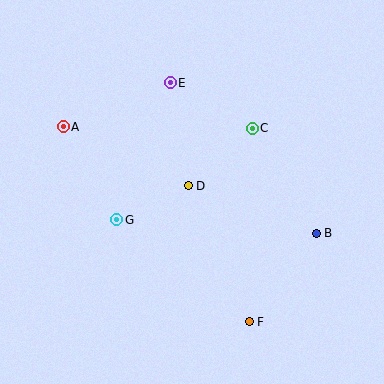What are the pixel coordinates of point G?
Point G is at (117, 220).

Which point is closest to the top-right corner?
Point C is closest to the top-right corner.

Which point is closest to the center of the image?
Point D at (188, 186) is closest to the center.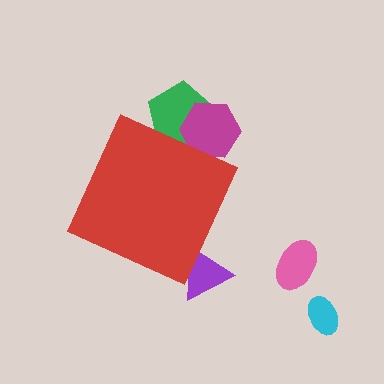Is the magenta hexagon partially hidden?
Yes, the magenta hexagon is partially hidden behind the red diamond.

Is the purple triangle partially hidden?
Yes, the purple triangle is partially hidden behind the red diamond.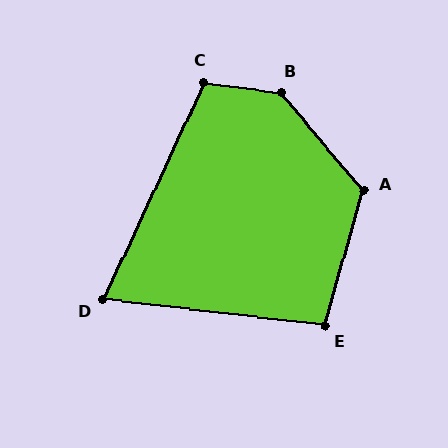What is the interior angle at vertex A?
Approximately 124 degrees (obtuse).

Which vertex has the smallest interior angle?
D, at approximately 72 degrees.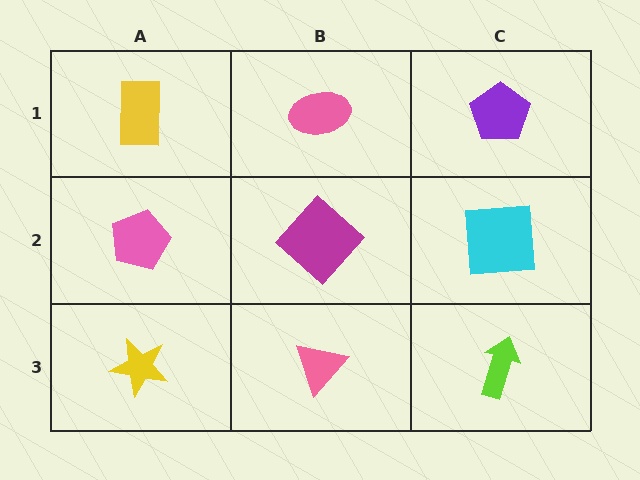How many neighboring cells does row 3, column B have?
3.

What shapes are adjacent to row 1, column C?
A cyan square (row 2, column C), a pink ellipse (row 1, column B).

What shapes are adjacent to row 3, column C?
A cyan square (row 2, column C), a pink triangle (row 3, column B).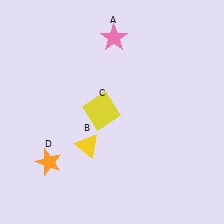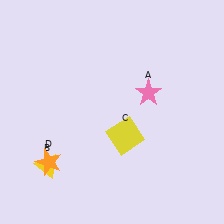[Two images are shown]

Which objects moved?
The objects that moved are: the pink star (A), the yellow triangle (B), the yellow square (C).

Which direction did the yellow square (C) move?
The yellow square (C) moved down.